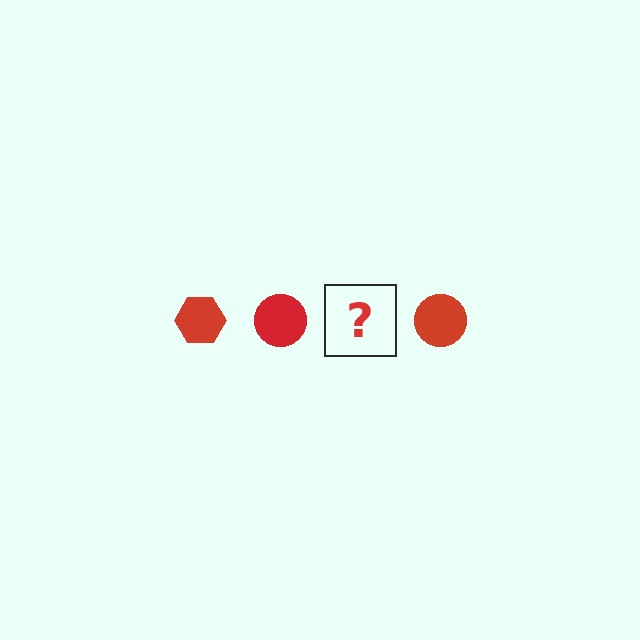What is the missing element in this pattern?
The missing element is a red hexagon.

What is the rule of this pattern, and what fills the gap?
The rule is that the pattern cycles through hexagon, circle shapes in red. The gap should be filled with a red hexagon.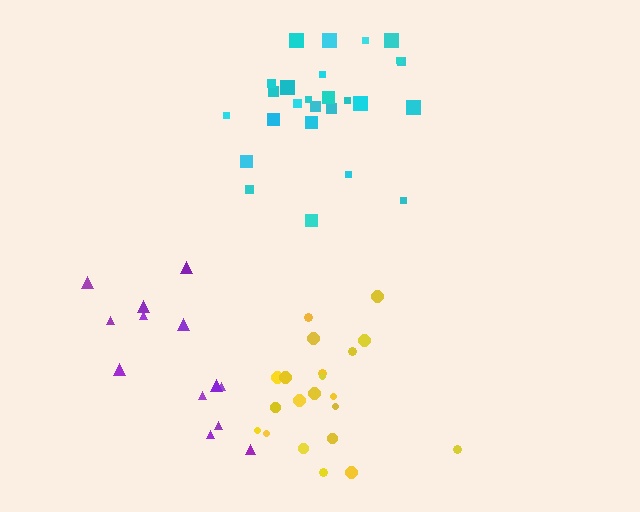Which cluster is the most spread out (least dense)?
Purple.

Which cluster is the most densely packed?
Cyan.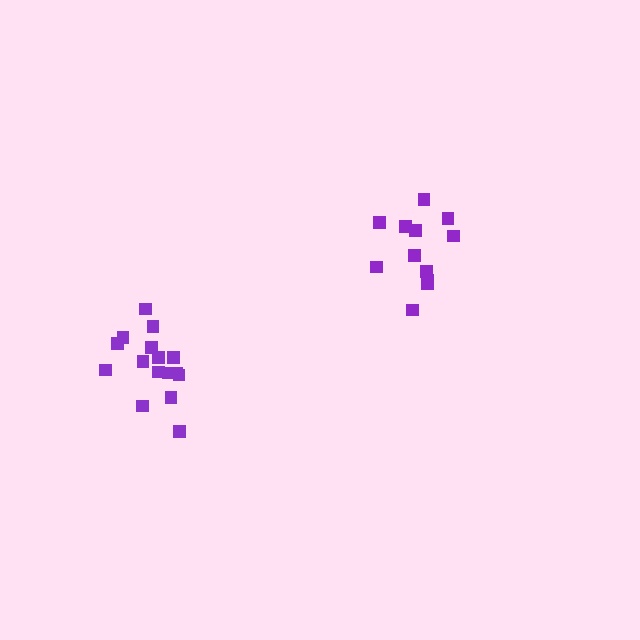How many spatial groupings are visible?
There are 2 spatial groupings.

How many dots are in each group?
Group 1: 12 dots, Group 2: 16 dots (28 total).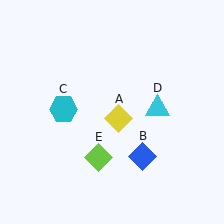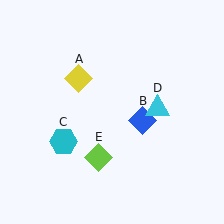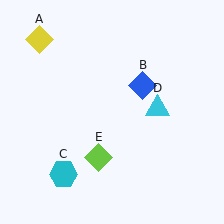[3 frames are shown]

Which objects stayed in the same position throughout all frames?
Cyan triangle (object D) and lime diamond (object E) remained stationary.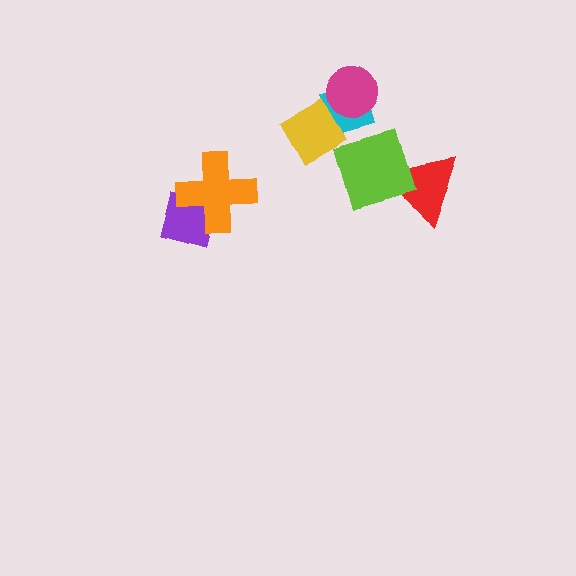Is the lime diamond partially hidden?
No, no other shape covers it.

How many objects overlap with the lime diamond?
3 objects overlap with the lime diamond.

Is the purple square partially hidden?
Yes, it is partially covered by another shape.